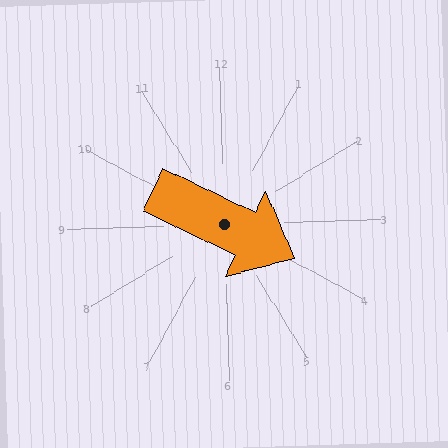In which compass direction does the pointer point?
Southeast.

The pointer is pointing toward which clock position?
Roughly 4 o'clock.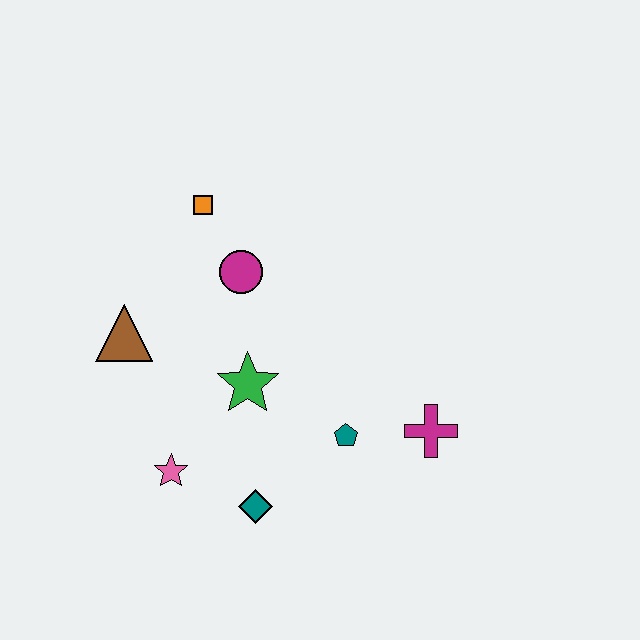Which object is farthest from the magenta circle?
The magenta cross is farthest from the magenta circle.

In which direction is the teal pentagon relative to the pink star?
The teal pentagon is to the right of the pink star.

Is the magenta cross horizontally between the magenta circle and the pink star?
No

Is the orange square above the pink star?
Yes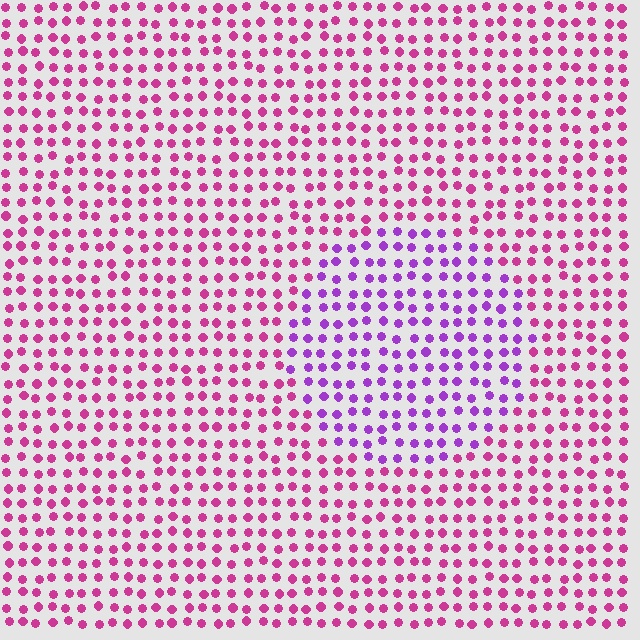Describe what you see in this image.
The image is filled with small magenta elements in a uniform arrangement. A circle-shaped region is visible where the elements are tinted to a slightly different hue, forming a subtle color boundary.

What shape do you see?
I see a circle.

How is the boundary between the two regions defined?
The boundary is defined purely by a slight shift in hue (about 40 degrees). Spacing, size, and orientation are identical on both sides.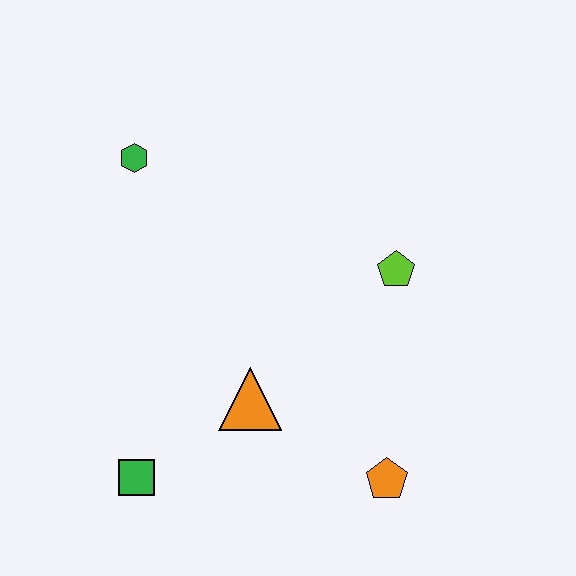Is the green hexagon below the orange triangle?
No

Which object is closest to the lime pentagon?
The orange triangle is closest to the lime pentagon.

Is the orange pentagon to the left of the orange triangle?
No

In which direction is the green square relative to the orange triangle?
The green square is to the left of the orange triangle.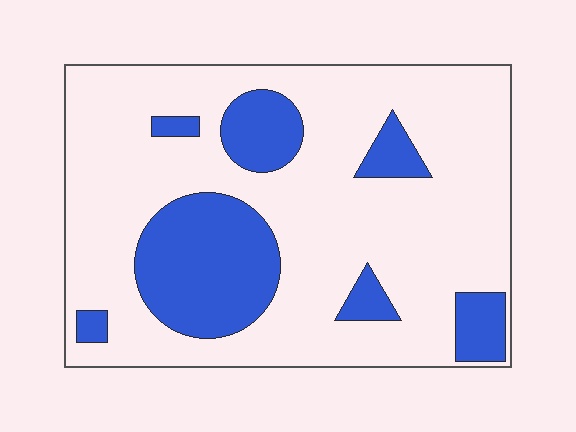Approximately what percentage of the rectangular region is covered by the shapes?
Approximately 25%.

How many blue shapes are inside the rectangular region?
7.